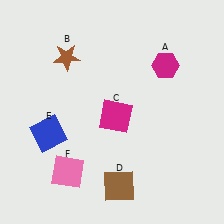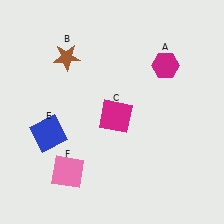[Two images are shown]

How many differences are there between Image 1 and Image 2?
There is 1 difference between the two images.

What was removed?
The brown square (D) was removed in Image 2.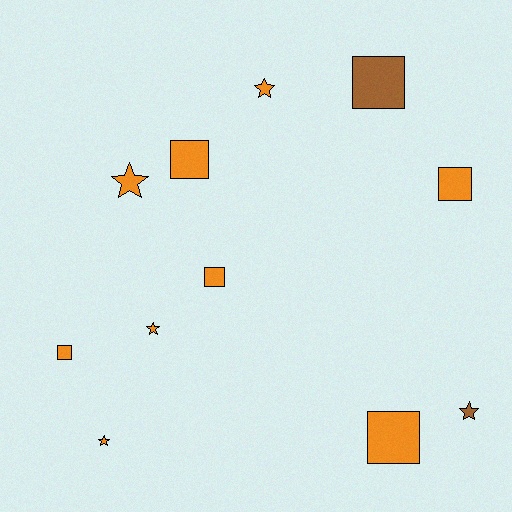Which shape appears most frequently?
Square, with 6 objects.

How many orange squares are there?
There are 5 orange squares.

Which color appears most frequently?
Orange, with 9 objects.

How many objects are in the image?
There are 11 objects.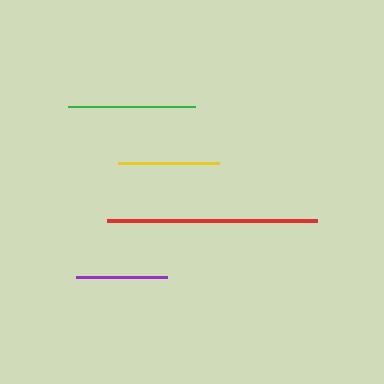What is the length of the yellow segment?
The yellow segment is approximately 100 pixels long.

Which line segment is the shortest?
The purple line is the shortest at approximately 91 pixels.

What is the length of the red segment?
The red segment is approximately 210 pixels long.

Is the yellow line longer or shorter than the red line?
The red line is longer than the yellow line.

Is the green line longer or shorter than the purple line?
The green line is longer than the purple line.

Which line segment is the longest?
The red line is the longest at approximately 210 pixels.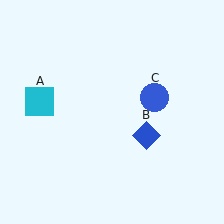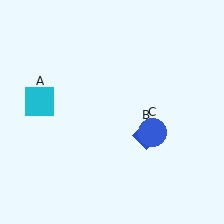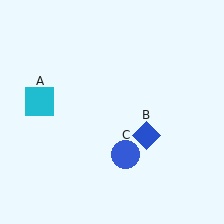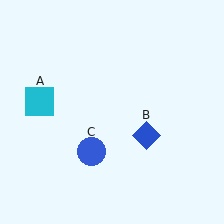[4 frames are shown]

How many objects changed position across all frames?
1 object changed position: blue circle (object C).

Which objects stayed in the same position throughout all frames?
Cyan square (object A) and blue diamond (object B) remained stationary.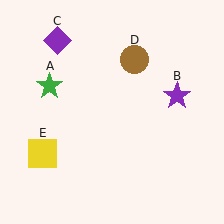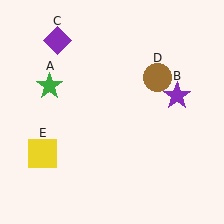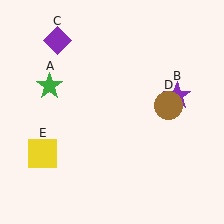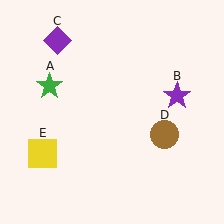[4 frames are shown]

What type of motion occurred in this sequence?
The brown circle (object D) rotated clockwise around the center of the scene.